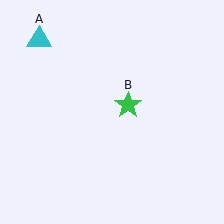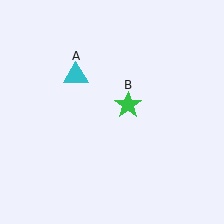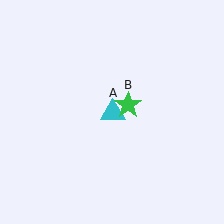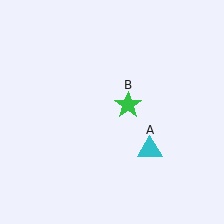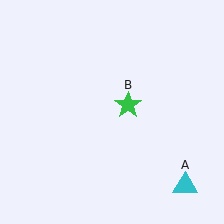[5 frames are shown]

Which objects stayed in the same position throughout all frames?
Green star (object B) remained stationary.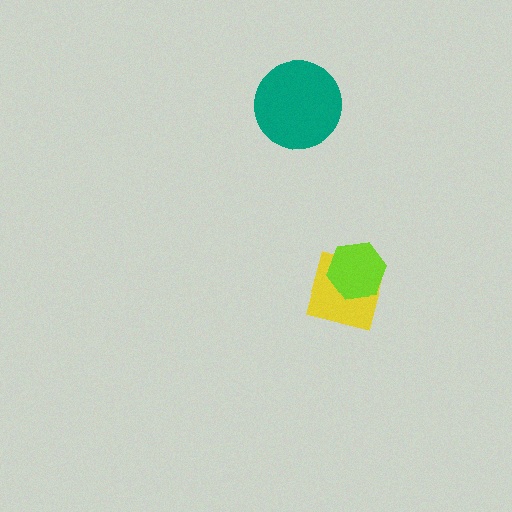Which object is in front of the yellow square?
The lime hexagon is in front of the yellow square.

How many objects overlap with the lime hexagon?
1 object overlaps with the lime hexagon.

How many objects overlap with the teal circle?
0 objects overlap with the teal circle.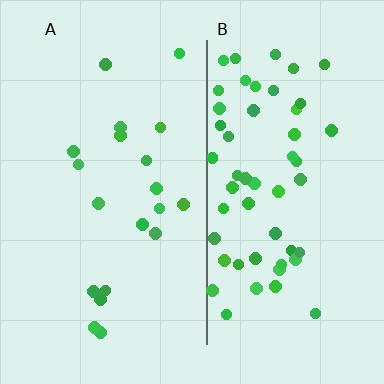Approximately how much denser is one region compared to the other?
Approximately 2.8× — region B over region A.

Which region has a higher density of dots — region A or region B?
B (the right).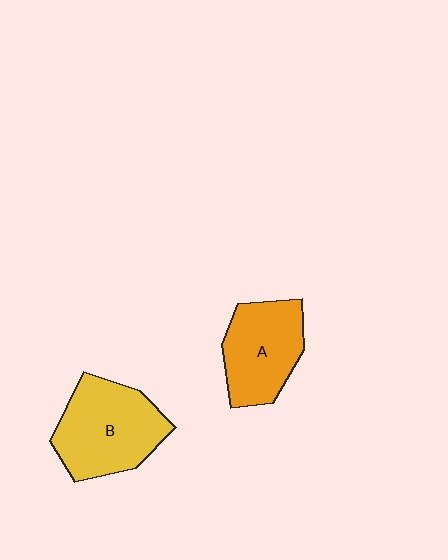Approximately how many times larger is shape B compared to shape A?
Approximately 1.2 times.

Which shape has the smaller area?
Shape A (orange).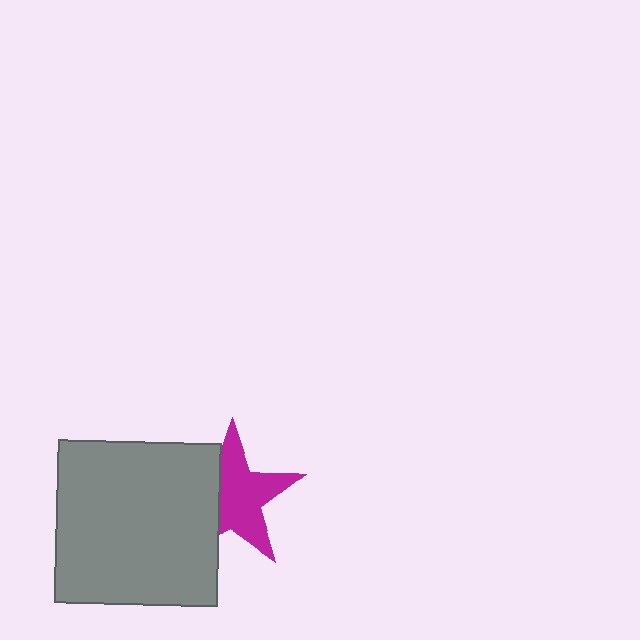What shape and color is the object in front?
The object in front is a gray square.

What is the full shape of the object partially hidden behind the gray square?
The partially hidden object is a magenta star.